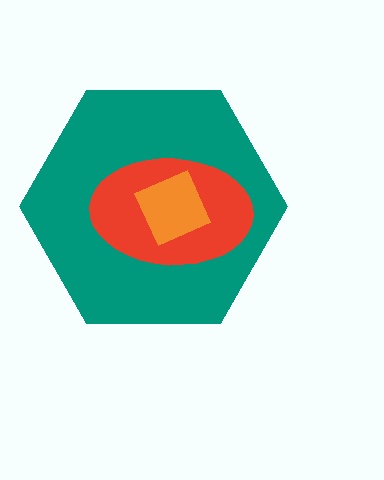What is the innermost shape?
The orange diamond.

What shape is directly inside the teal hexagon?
The red ellipse.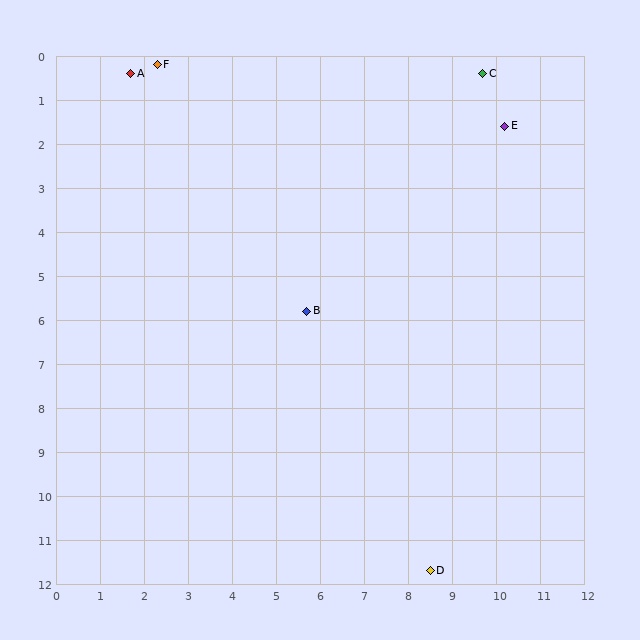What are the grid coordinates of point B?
Point B is at approximately (5.7, 5.8).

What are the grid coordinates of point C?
Point C is at approximately (9.7, 0.4).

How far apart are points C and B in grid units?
Points C and B are about 6.7 grid units apart.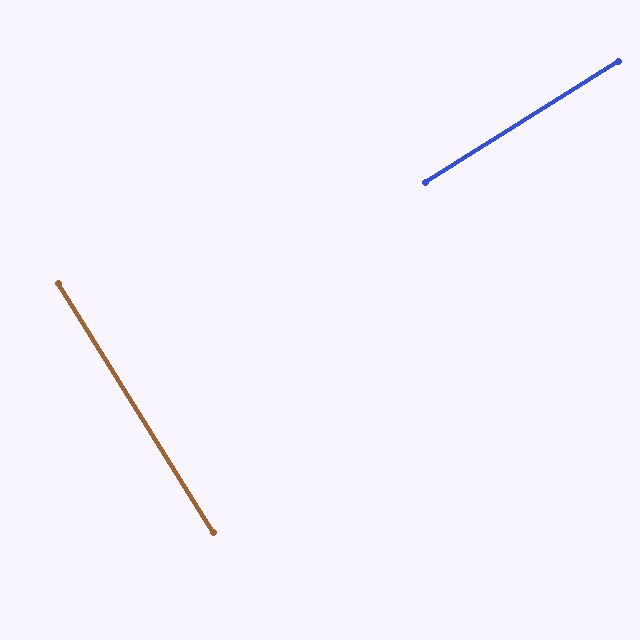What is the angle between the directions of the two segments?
Approximately 90 degrees.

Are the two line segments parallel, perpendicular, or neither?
Perpendicular — they meet at approximately 90°.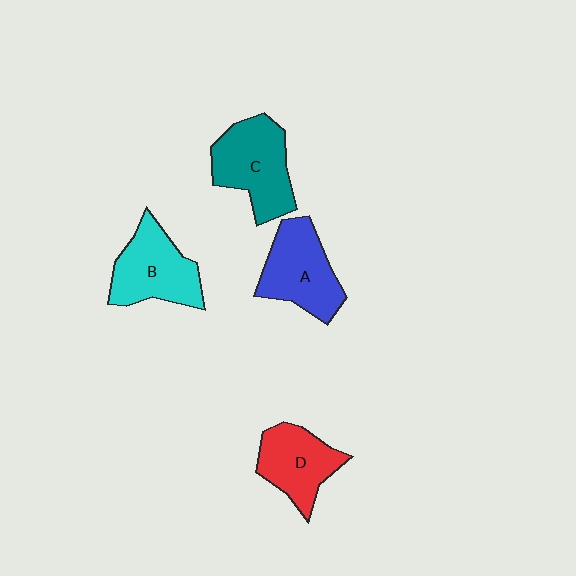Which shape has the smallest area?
Shape D (red).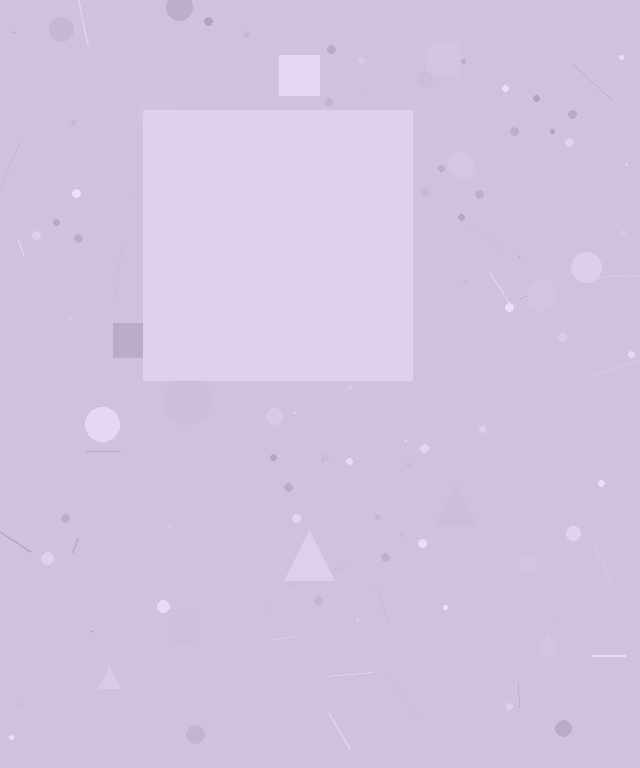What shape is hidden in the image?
A square is hidden in the image.